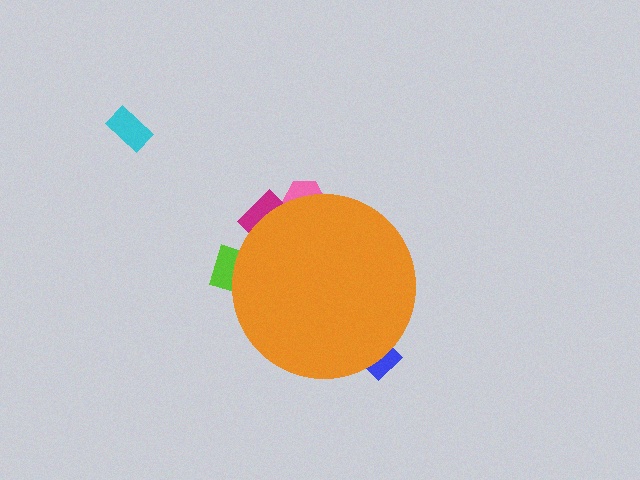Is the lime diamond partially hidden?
Yes, the lime diamond is partially hidden behind the orange circle.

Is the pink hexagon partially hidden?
Yes, the pink hexagon is partially hidden behind the orange circle.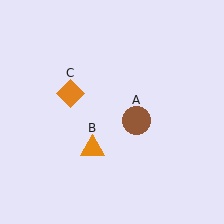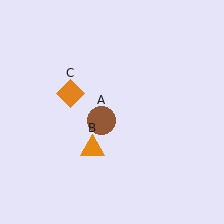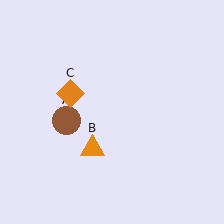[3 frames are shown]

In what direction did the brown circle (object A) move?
The brown circle (object A) moved left.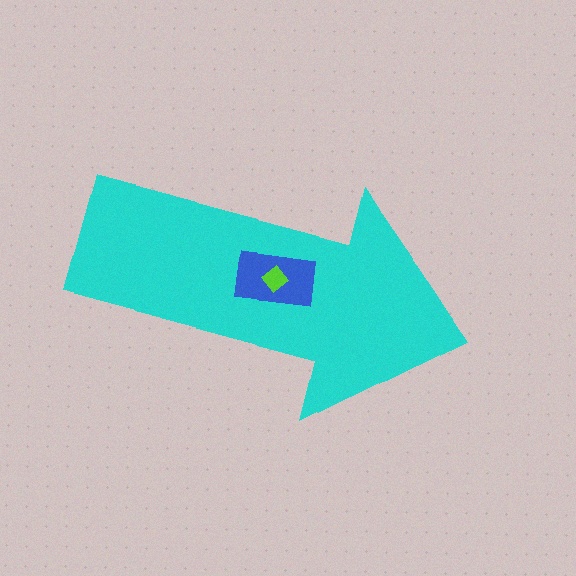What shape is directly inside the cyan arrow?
The blue rectangle.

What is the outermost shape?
The cyan arrow.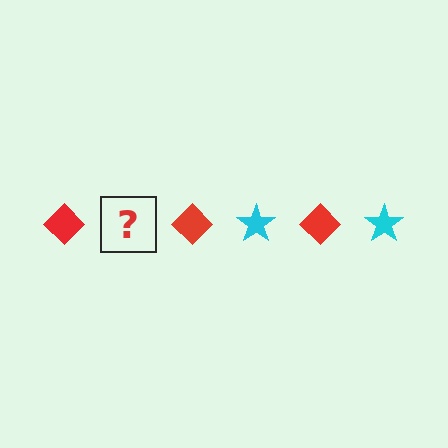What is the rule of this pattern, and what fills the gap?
The rule is that the pattern alternates between red diamond and cyan star. The gap should be filled with a cyan star.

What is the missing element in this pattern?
The missing element is a cyan star.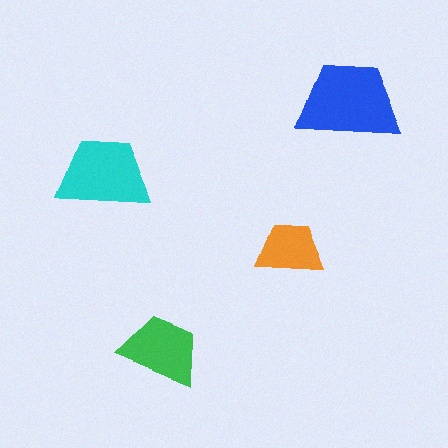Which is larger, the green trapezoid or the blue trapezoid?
The blue one.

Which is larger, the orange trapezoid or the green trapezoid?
The green one.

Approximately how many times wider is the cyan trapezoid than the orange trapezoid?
About 1.5 times wider.